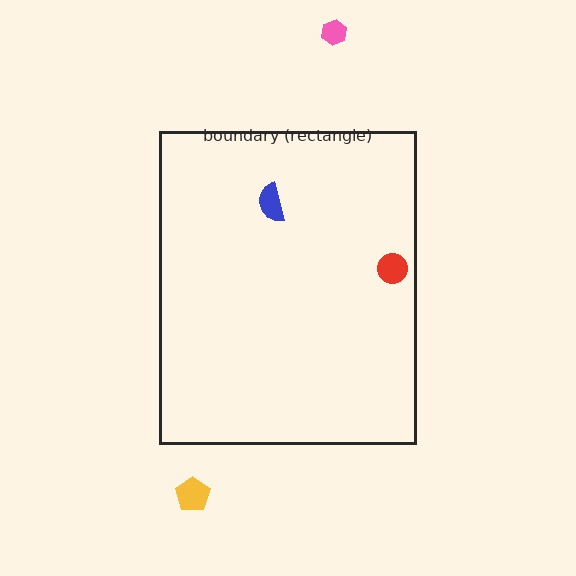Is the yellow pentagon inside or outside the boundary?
Outside.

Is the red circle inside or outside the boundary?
Inside.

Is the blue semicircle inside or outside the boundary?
Inside.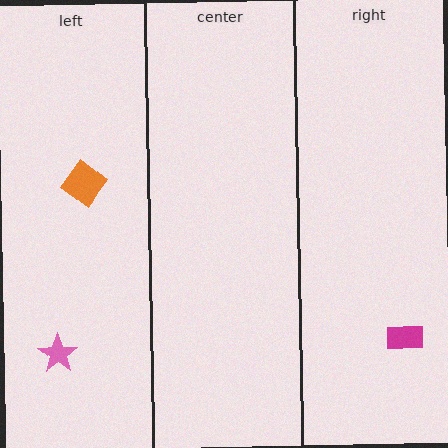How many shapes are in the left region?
2.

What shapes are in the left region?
The orange diamond, the pink star.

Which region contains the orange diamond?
The left region.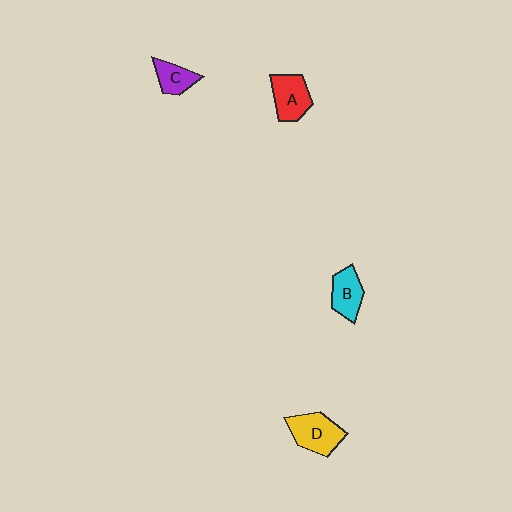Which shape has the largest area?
Shape D (yellow).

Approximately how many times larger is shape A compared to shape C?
Approximately 1.4 times.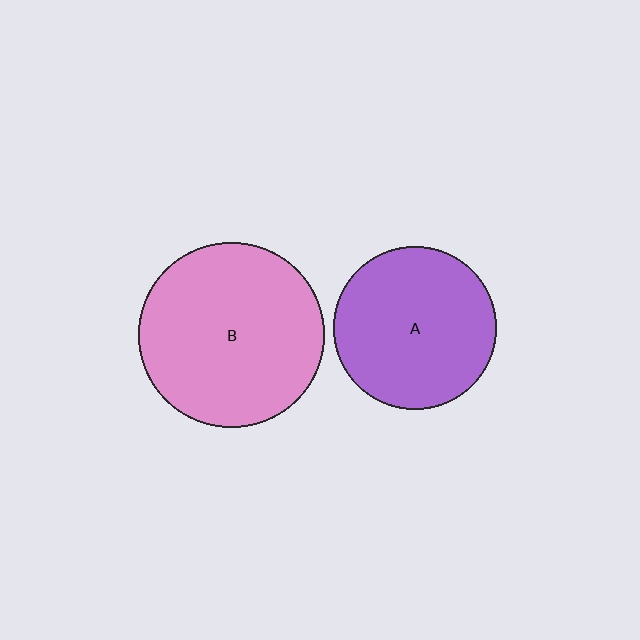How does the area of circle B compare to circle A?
Approximately 1.3 times.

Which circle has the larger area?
Circle B (pink).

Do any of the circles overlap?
No, none of the circles overlap.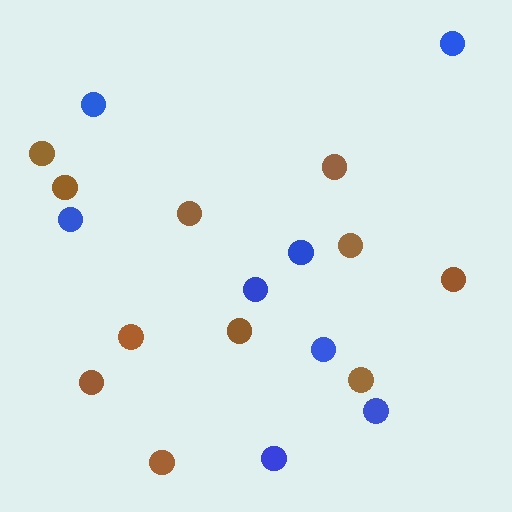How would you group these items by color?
There are 2 groups: one group of brown circles (11) and one group of blue circles (8).